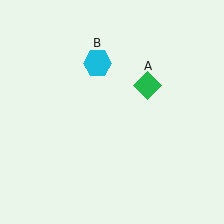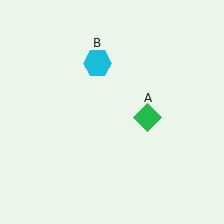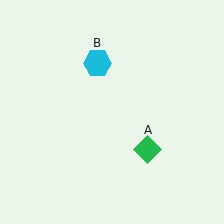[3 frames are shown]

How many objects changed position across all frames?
1 object changed position: green diamond (object A).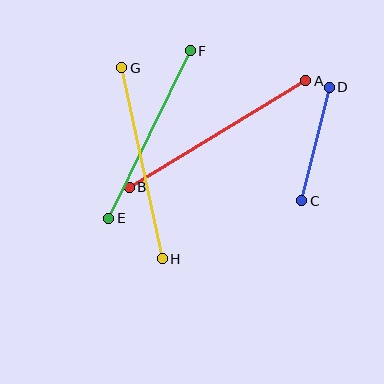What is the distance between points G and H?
The distance is approximately 195 pixels.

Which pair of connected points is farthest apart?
Points A and B are farthest apart.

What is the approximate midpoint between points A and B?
The midpoint is at approximately (217, 134) pixels.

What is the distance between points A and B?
The distance is approximately 206 pixels.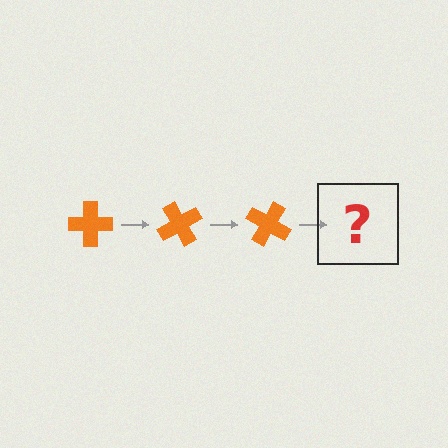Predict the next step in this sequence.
The next step is an orange cross rotated 180 degrees.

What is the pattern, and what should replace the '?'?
The pattern is that the cross rotates 60 degrees each step. The '?' should be an orange cross rotated 180 degrees.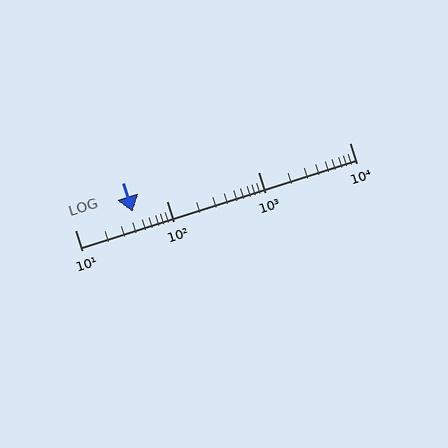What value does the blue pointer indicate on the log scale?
The pointer indicates approximately 43.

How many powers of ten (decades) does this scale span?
The scale spans 3 decades, from 10 to 10000.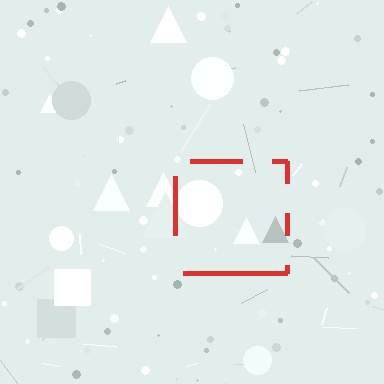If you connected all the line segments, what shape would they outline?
They would outline a square.